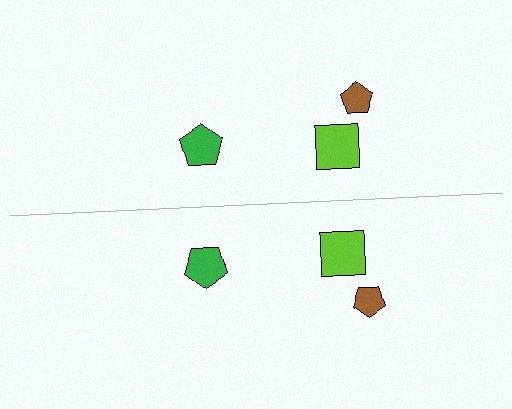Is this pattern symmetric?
Yes, this pattern has bilateral (reflection) symmetry.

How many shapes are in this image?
There are 6 shapes in this image.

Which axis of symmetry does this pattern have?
The pattern has a horizontal axis of symmetry running through the center of the image.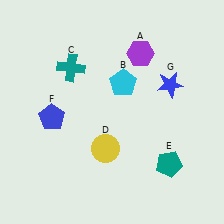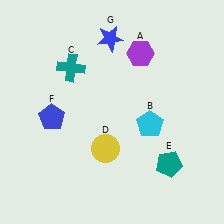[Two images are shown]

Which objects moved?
The objects that moved are: the cyan pentagon (B), the blue star (G).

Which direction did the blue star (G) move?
The blue star (G) moved left.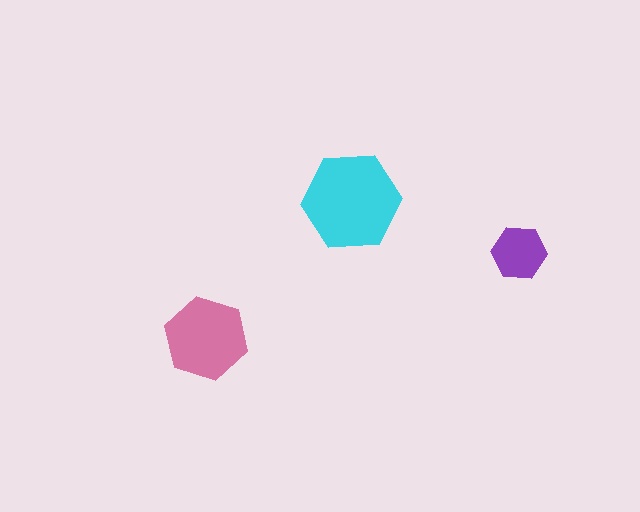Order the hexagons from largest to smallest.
the cyan one, the pink one, the purple one.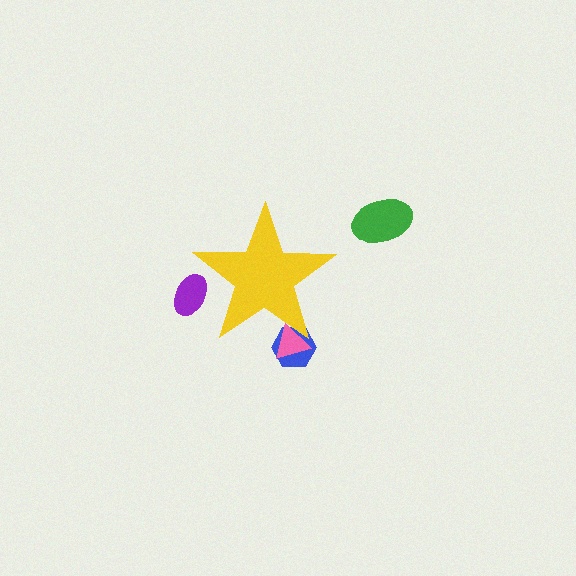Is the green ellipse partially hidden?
No, the green ellipse is fully visible.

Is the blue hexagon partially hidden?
Yes, the blue hexagon is partially hidden behind the yellow star.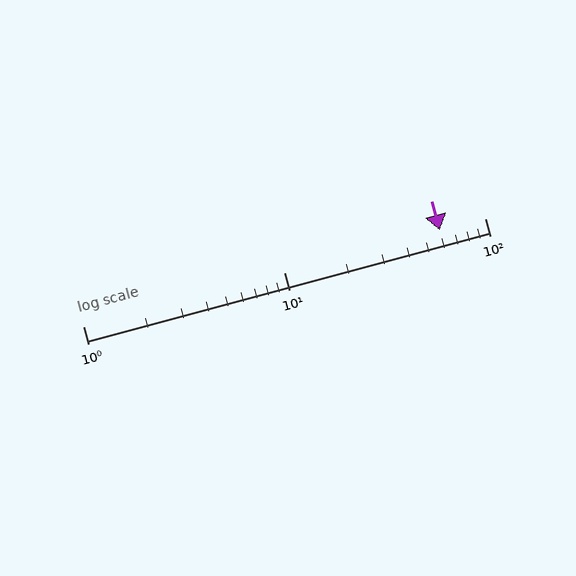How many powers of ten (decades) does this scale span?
The scale spans 2 decades, from 1 to 100.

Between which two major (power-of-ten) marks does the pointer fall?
The pointer is between 10 and 100.